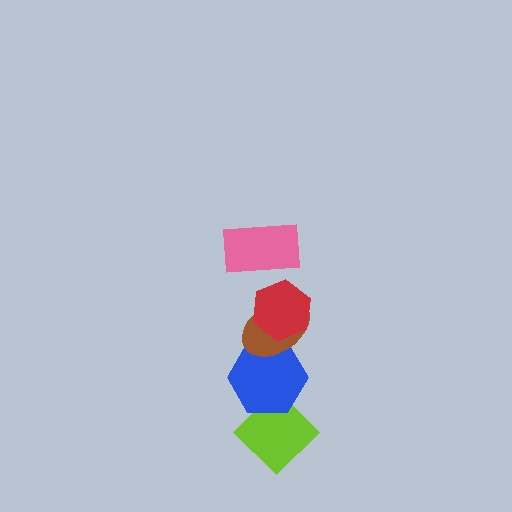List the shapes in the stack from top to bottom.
From top to bottom: the pink rectangle, the red hexagon, the brown ellipse, the blue hexagon, the lime diamond.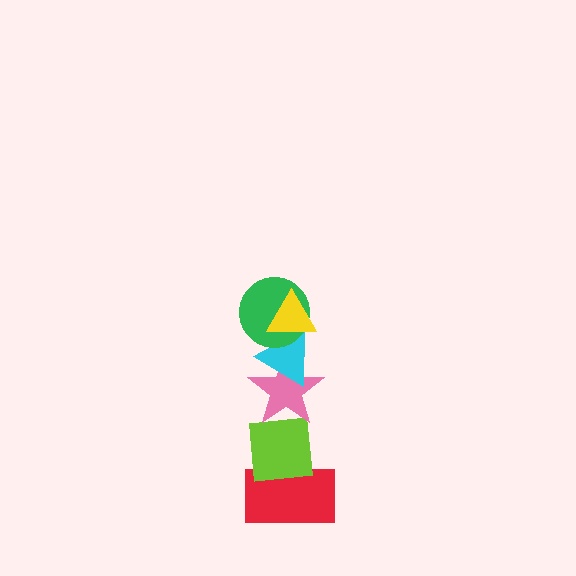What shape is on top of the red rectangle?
The lime square is on top of the red rectangle.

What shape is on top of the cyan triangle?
The green circle is on top of the cyan triangle.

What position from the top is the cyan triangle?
The cyan triangle is 3rd from the top.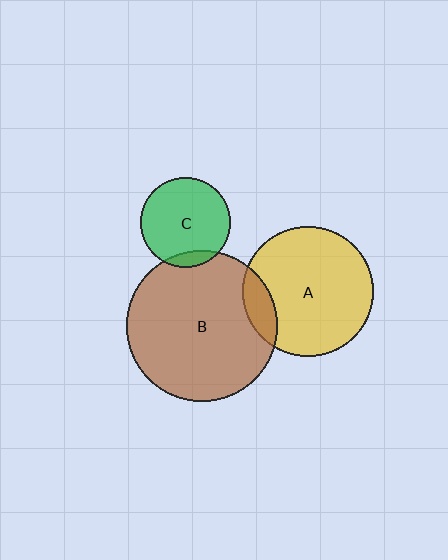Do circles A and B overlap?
Yes.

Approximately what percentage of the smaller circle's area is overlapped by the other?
Approximately 15%.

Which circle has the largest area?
Circle B (brown).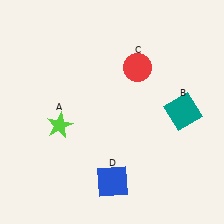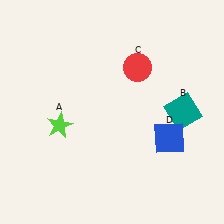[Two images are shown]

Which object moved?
The blue square (D) moved right.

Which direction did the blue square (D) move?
The blue square (D) moved right.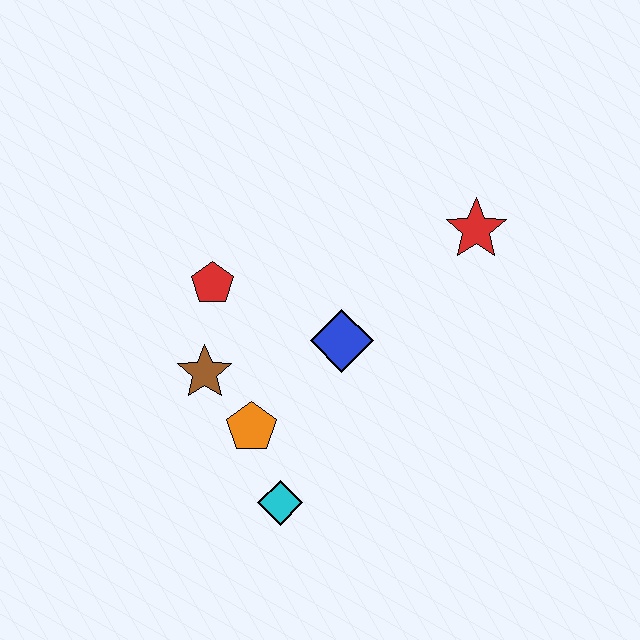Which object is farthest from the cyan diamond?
The red star is farthest from the cyan diamond.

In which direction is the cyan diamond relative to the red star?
The cyan diamond is below the red star.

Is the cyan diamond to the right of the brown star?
Yes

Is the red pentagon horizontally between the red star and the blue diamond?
No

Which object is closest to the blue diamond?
The orange pentagon is closest to the blue diamond.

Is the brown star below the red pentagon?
Yes